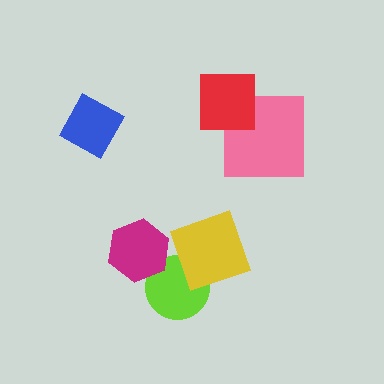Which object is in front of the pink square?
The red square is in front of the pink square.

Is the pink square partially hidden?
Yes, it is partially covered by another shape.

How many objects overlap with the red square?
1 object overlaps with the red square.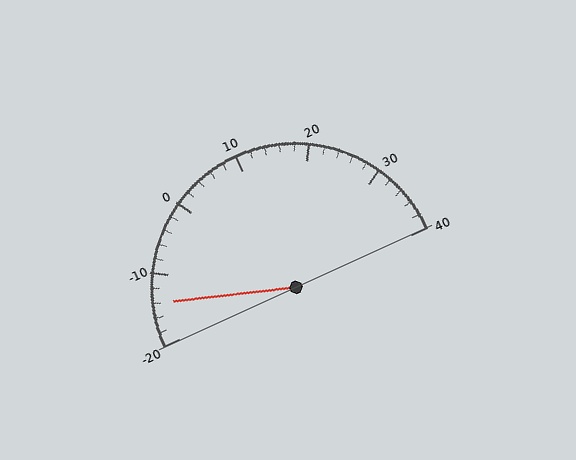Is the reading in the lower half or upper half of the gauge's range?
The reading is in the lower half of the range (-20 to 40).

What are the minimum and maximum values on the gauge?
The gauge ranges from -20 to 40.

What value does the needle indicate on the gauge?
The needle indicates approximately -14.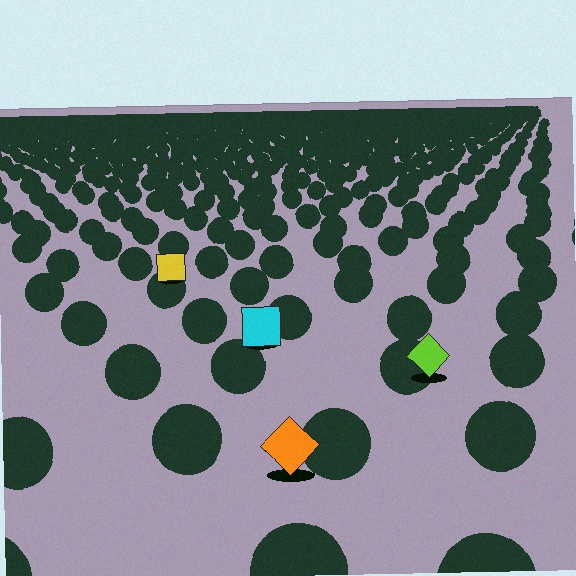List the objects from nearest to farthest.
From nearest to farthest: the orange diamond, the lime diamond, the cyan square, the yellow square.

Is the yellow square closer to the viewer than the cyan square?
No. The cyan square is closer — you can tell from the texture gradient: the ground texture is coarser near it.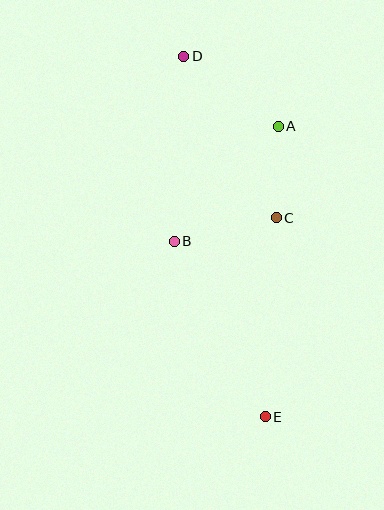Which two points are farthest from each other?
Points D and E are farthest from each other.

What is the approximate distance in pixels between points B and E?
The distance between B and E is approximately 198 pixels.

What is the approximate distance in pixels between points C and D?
The distance between C and D is approximately 186 pixels.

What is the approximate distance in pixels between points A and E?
The distance between A and E is approximately 291 pixels.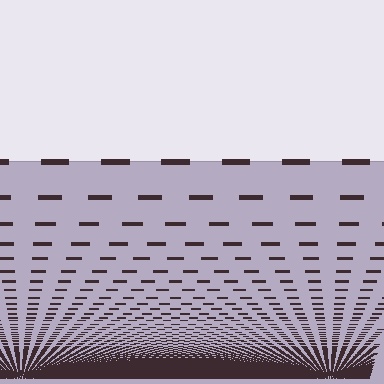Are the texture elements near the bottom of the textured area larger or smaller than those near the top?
Smaller. The gradient is inverted — elements near the bottom are smaller and denser.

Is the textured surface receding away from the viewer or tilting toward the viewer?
The surface appears to tilt toward the viewer. Texture elements get larger and sparser toward the top.